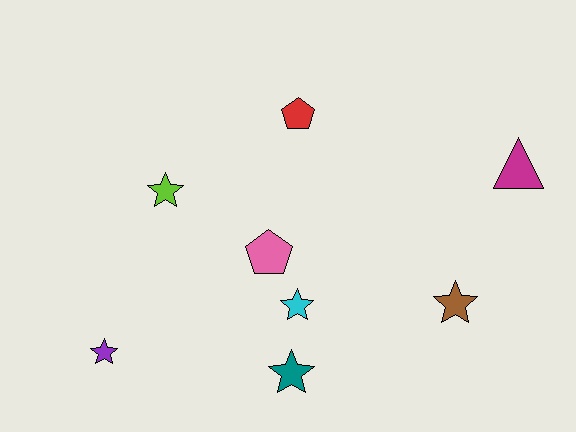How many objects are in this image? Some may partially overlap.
There are 8 objects.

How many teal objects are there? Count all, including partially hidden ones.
There is 1 teal object.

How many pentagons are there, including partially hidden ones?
There are 2 pentagons.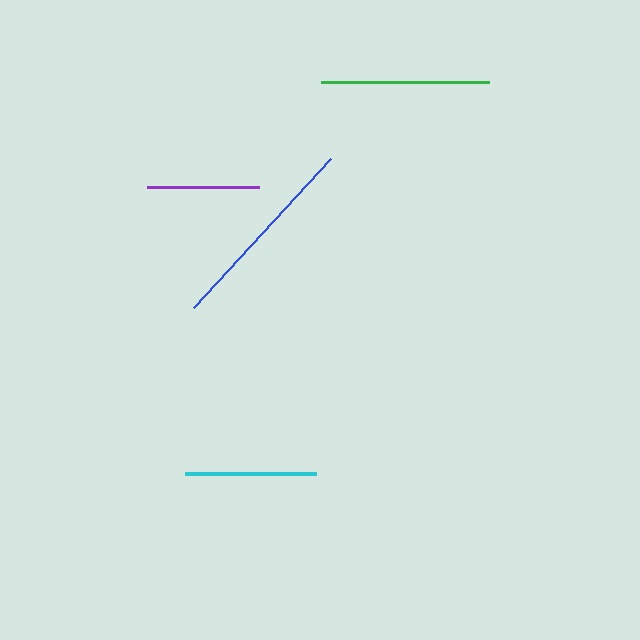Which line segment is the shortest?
The purple line is the shortest at approximately 113 pixels.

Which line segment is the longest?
The blue line is the longest at approximately 202 pixels.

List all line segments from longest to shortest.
From longest to shortest: blue, green, cyan, purple.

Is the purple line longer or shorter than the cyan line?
The cyan line is longer than the purple line.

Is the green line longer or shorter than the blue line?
The blue line is longer than the green line.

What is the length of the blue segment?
The blue segment is approximately 202 pixels long.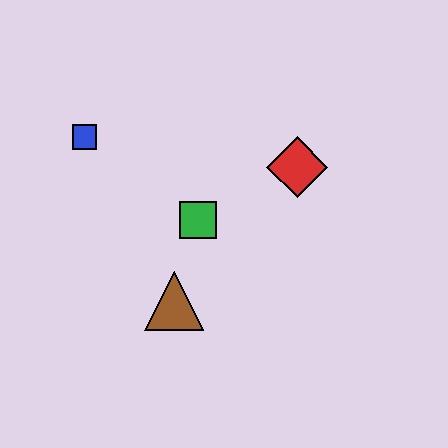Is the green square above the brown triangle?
Yes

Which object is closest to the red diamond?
The green square is closest to the red diamond.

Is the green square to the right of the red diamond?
No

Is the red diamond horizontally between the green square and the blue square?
No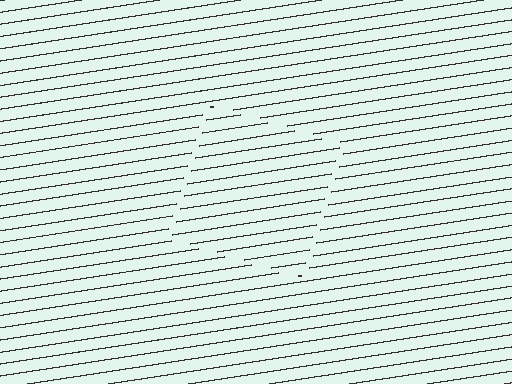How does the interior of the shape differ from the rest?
The interior of the shape contains the same grating, shifted by half a period — the contour is defined by the phase discontinuity where line-ends from the inner and outer gratings abut.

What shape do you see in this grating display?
An illusory square. The interior of the shape contains the same grating, shifted by half a period — the contour is defined by the phase discontinuity where line-ends from the inner and outer gratings abut.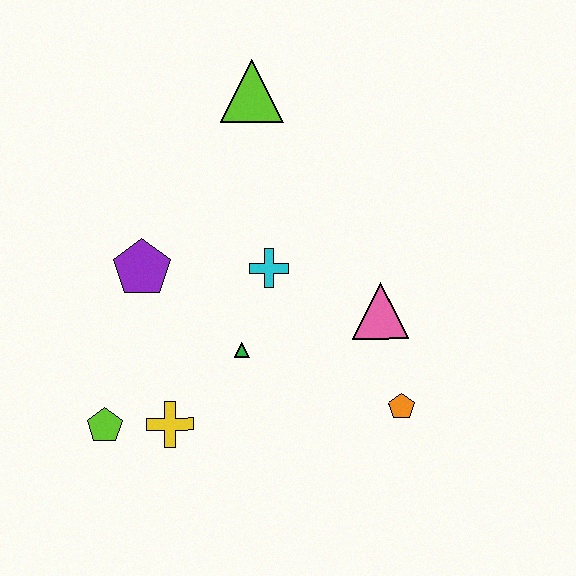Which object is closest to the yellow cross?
The lime pentagon is closest to the yellow cross.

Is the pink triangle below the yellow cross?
No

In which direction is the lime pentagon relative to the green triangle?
The lime pentagon is to the left of the green triangle.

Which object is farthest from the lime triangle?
The lime pentagon is farthest from the lime triangle.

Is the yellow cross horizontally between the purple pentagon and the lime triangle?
Yes